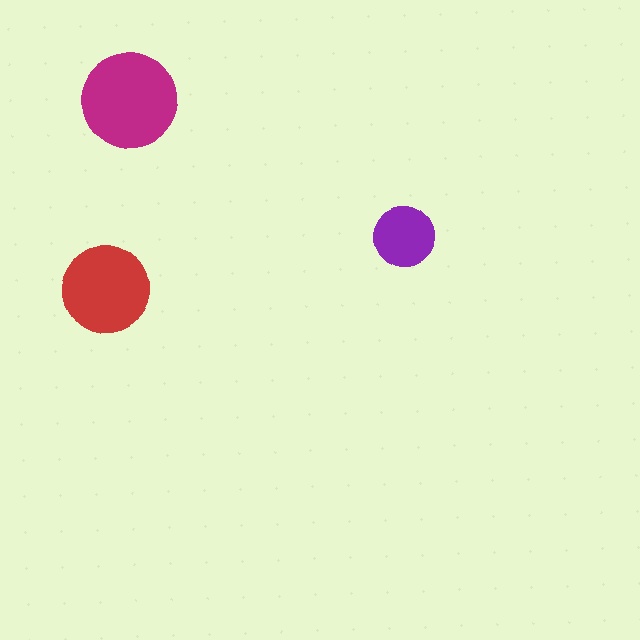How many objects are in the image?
There are 3 objects in the image.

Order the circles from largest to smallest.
the magenta one, the red one, the purple one.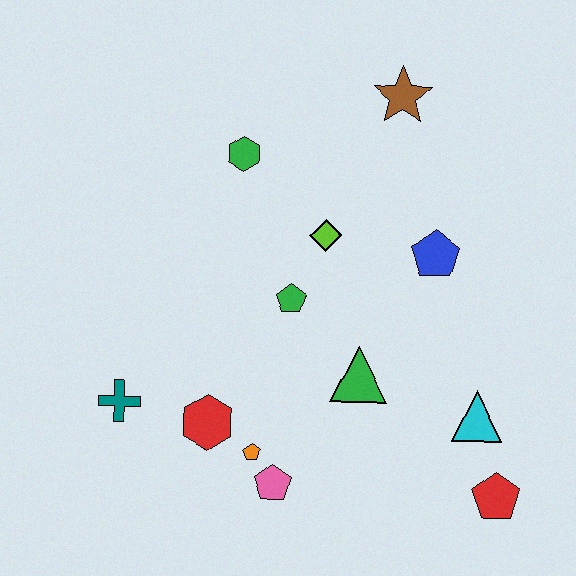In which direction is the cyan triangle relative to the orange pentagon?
The cyan triangle is to the right of the orange pentagon.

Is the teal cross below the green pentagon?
Yes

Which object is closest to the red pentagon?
The cyan triangle is closest to the red pentagon.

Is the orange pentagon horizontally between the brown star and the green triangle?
No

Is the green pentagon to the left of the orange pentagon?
No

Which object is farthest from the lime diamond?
The red pentagon is farthest from the lime diamond.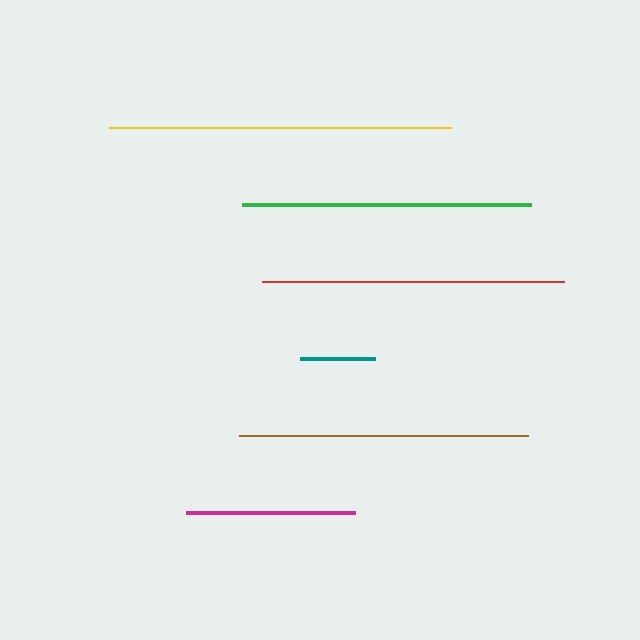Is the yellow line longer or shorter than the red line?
The yellow line is longer than the red line.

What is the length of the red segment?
The red segment is approximately 302 pixels long.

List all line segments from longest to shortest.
From longest to shortest: yellow, red, brown, green, magenta, teal.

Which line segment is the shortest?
The teal line is the shortest at approximately 75 pixels.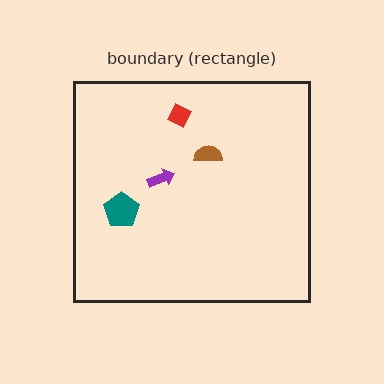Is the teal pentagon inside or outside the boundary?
Inside.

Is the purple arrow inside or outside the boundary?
Inside.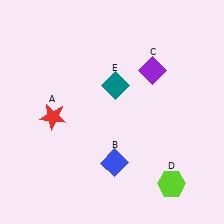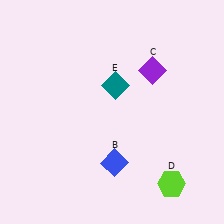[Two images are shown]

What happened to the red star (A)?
The red star (A) was removed in Image 2. It was in the bottom-left area of Image 1.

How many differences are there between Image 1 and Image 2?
There is 1 difference between the two images.